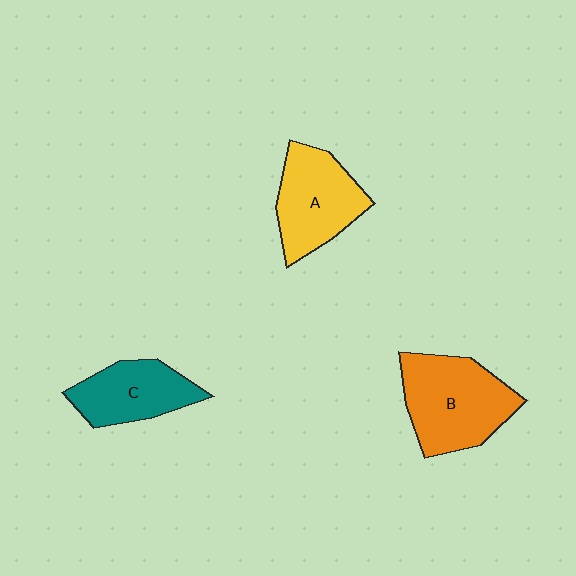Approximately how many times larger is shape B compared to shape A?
Approximately 1.2 times.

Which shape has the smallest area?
Shape C (teal).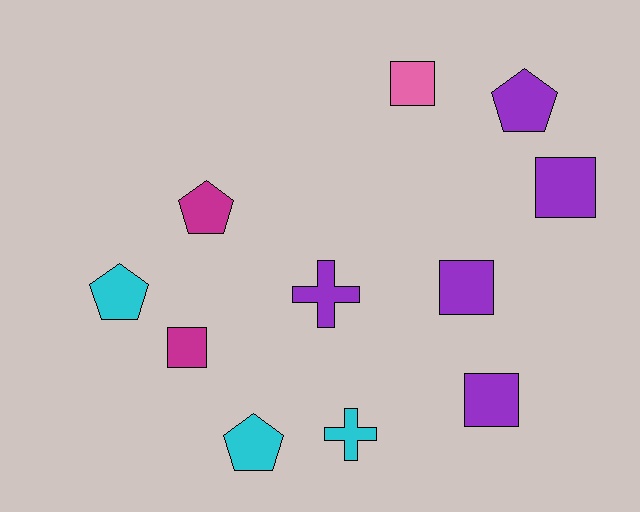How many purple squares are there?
There are 3 purple squares.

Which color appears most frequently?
Purple, with 5 objects.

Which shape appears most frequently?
Square, with 5 objects.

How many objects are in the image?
There are 11 objects.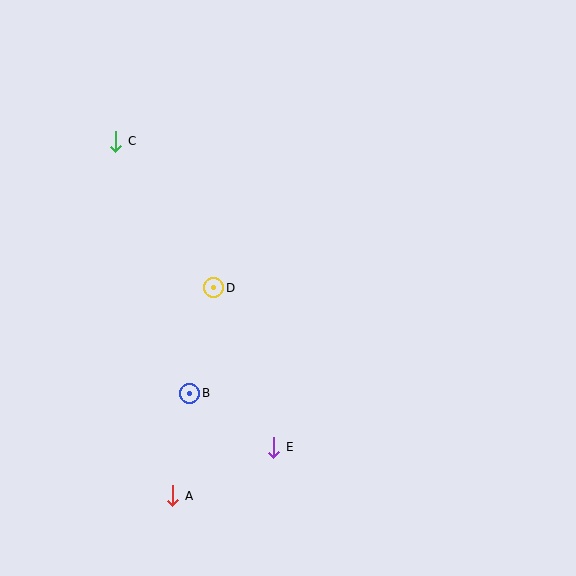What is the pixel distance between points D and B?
The distance between D and B is 108 pixels.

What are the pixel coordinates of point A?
Point A is at (173, 496).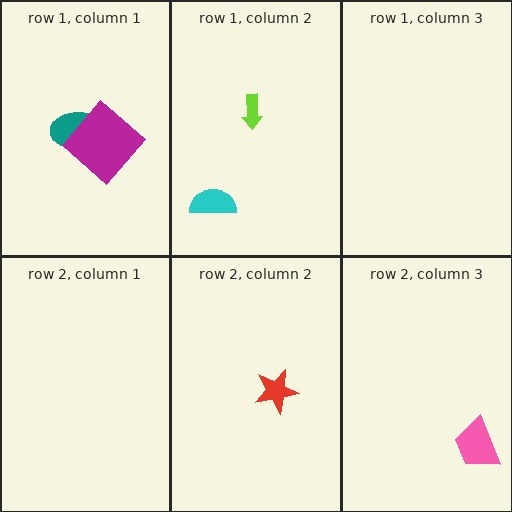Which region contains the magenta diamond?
The row 1, column 1 region.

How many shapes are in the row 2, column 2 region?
1.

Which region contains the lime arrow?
The row 1, column 2 region.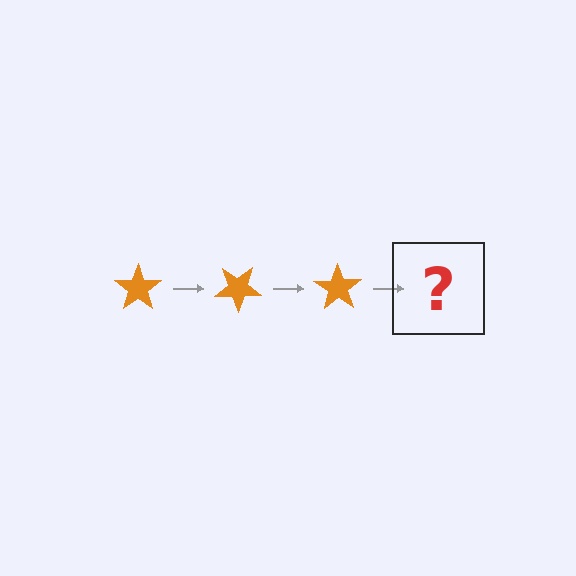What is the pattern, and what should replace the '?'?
The pattern is that the star rotates 35 degrees each step. The '?' should be an orange star rotated 105 degrees.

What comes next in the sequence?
The next element should be an orange star rotated 105 degrees.